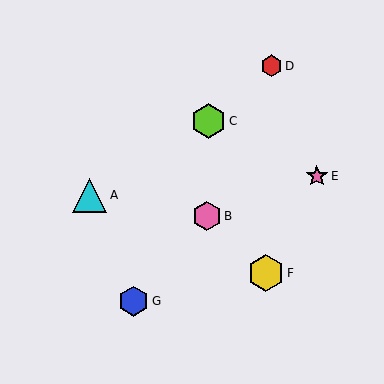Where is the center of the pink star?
The center of the pink star is at (317, 176).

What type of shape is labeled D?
Shape D is a red hexagon.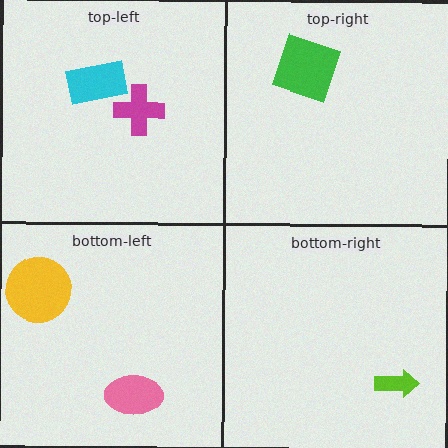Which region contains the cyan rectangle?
The top-left region.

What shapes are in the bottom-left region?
The yellow circle, the pink ellipse.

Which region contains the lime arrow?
The bottom-right region.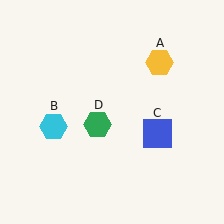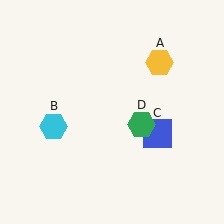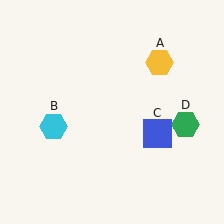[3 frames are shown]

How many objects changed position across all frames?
1 object changed position: green hexagon (object D).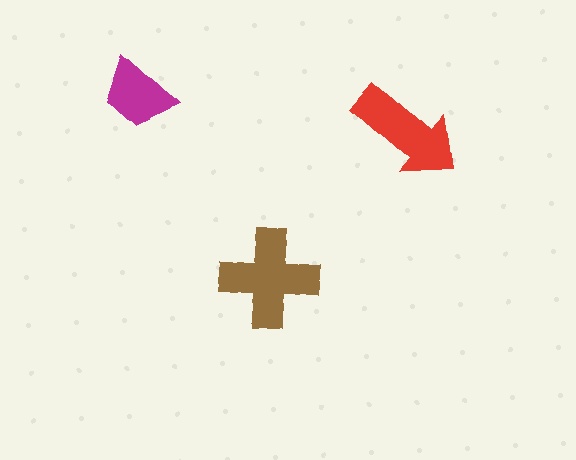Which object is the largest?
The brown cross.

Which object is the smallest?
The magenta trapezoid.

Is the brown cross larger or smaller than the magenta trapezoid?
Larger.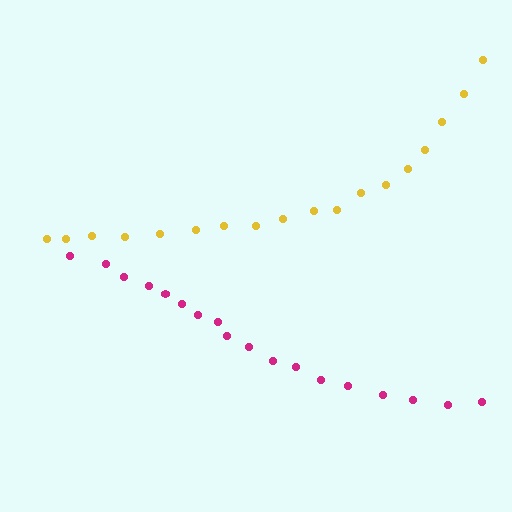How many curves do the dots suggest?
There are 2 distinct paths.